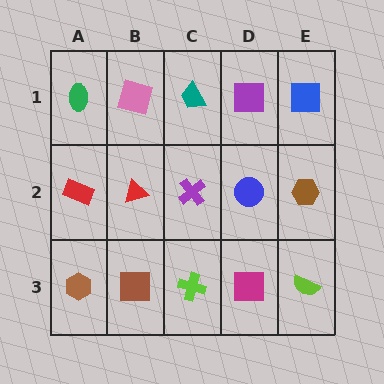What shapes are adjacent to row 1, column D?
A blue circle (row 2, column D), a teal trapezoid (row 1, column C), a blue square (row 1, column E).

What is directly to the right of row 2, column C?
A blue circle.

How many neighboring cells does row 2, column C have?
4.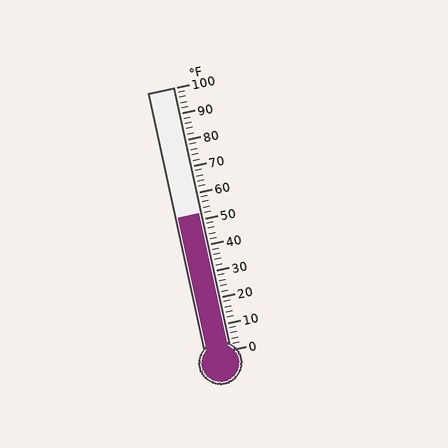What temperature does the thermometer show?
The thermometer shows approximately 52°F.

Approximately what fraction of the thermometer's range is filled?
The thermometer is filled to approximately 50% of its range.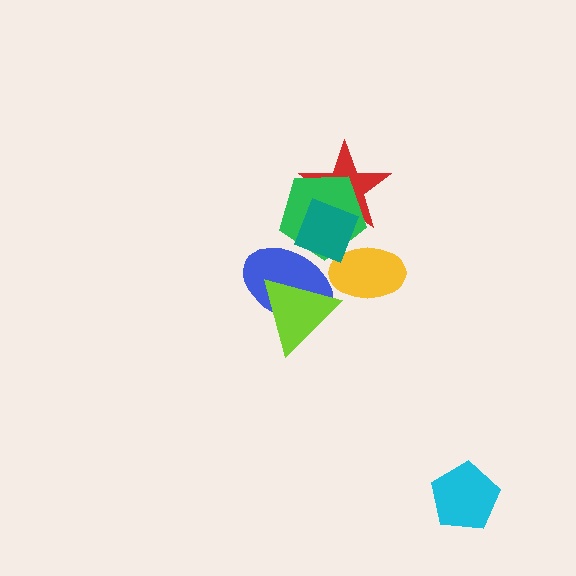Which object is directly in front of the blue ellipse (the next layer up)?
The lime triangle is directly in front of the blue ellipse.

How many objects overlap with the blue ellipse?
3 objects overlap with the blue ellipse.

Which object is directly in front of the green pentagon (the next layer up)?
The blue ellipse is directly in front of the green pentagon.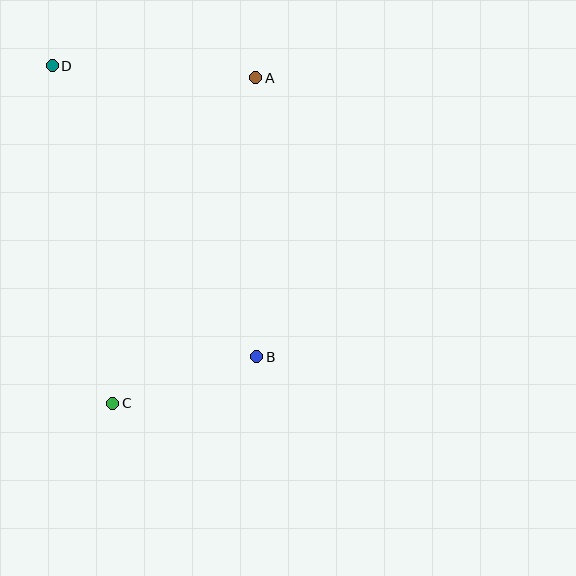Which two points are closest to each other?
Points B and C are closest to each other.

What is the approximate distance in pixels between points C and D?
The distance between C and D is approximately 343 pixels.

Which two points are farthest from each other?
Points B and D are farthest from each other.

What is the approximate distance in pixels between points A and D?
The distance between A and D is approximately 204 pixels.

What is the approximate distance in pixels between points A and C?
The distance between A and C is approximately 355 pixels.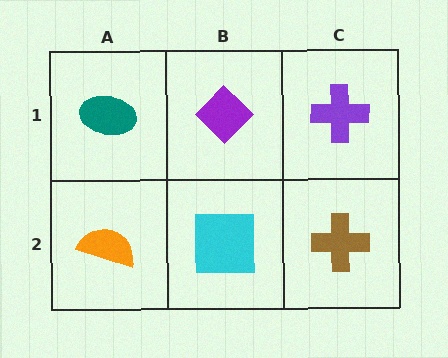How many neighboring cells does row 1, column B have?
3.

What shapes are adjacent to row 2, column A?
A teal ellipse (row 1, column A), a cyan square (row 2, column B).